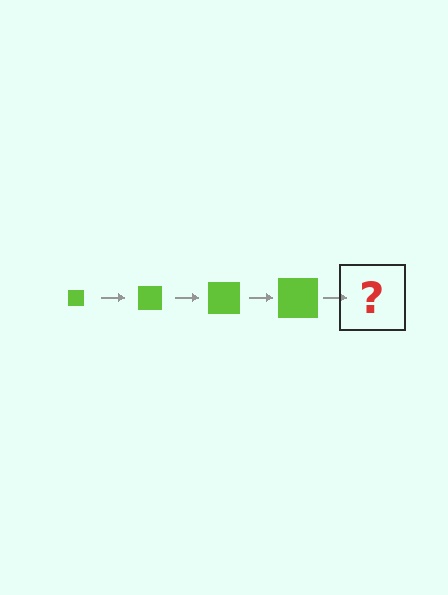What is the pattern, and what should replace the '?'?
The pattern is that the square gets progressively larger each step. The '?' should be a lime square, larger than the previous one.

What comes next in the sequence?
The next element should be a lime square, larger than the previous one.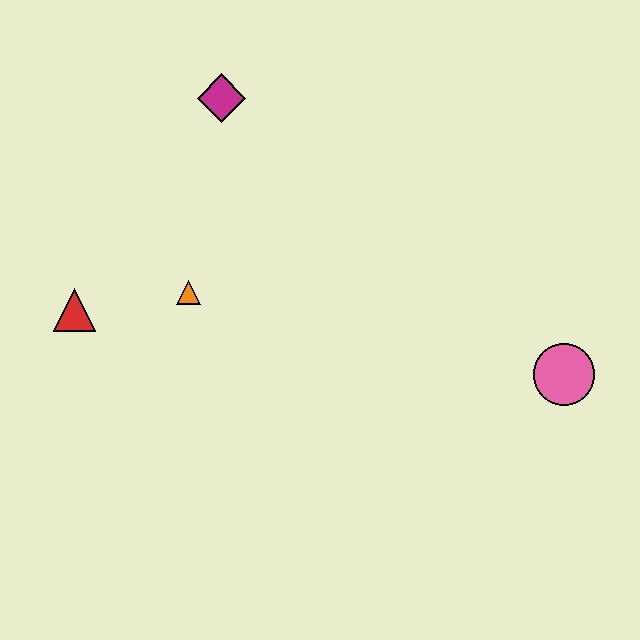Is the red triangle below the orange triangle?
Yes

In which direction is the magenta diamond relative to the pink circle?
The magenta diamond is to the left of the pink circle.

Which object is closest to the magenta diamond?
The orange triangle is closest to the magenta diamond.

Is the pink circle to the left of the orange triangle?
No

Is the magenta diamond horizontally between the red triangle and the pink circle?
Yes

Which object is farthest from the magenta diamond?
The pink circle is farthest from the magenta diamond.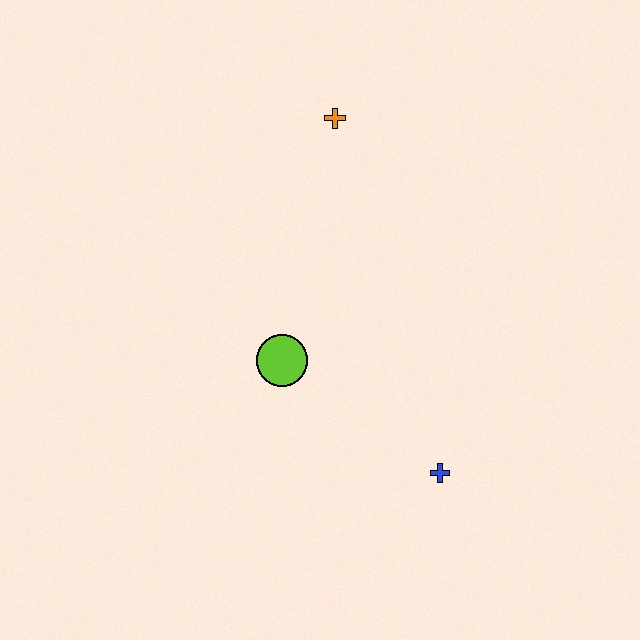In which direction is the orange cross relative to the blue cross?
The orange cross is above the blue cross.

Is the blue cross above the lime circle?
No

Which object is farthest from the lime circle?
The orange cross is farthest from the lime circle.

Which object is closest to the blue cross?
The lime circle is closest to the blue cross.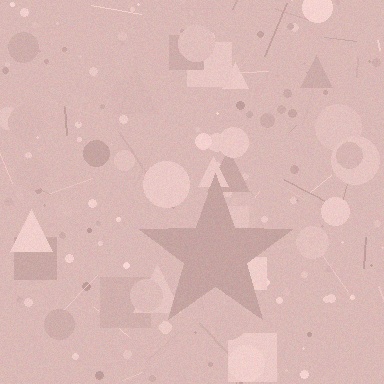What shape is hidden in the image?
A star is hidden in the image.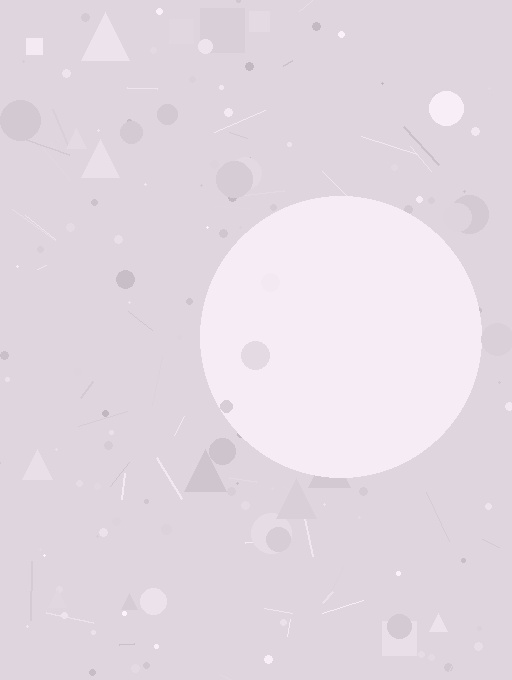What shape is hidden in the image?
A circle is hidden in the image.